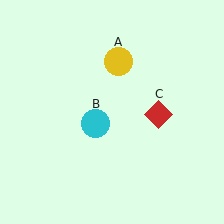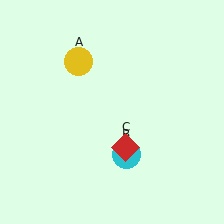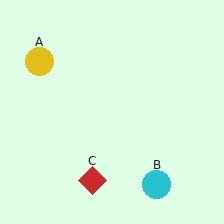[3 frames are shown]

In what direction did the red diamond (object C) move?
The red diamond (object C) moved down and to the left.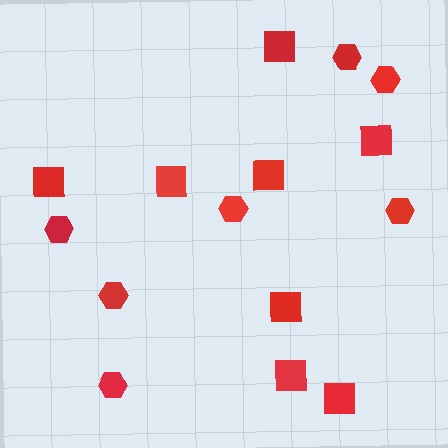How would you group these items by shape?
There are 2 groups: one group of hexagons (7) and one group of squares (8).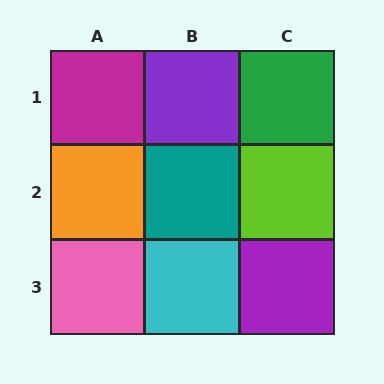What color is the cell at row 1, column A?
Magenta.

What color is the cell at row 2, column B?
Teal.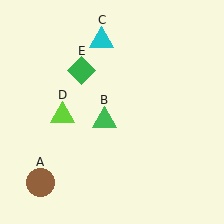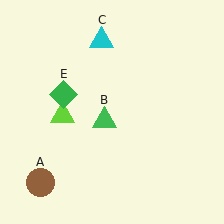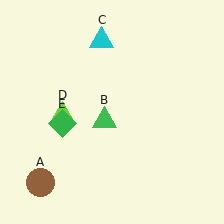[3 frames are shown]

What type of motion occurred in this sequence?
The green diamond (object E) rotated counterclockwise around the center of the scene.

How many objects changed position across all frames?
1 object changed position: green diamond (object E).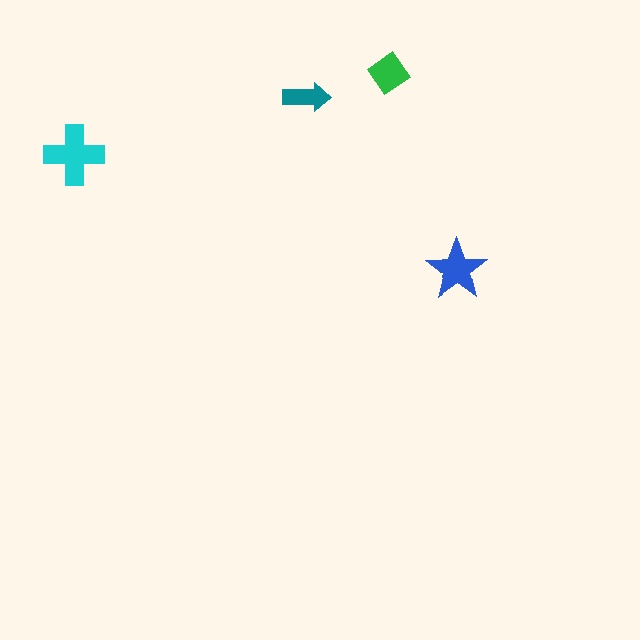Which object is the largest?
The cyan cross.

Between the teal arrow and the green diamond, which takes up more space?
The green diamond.